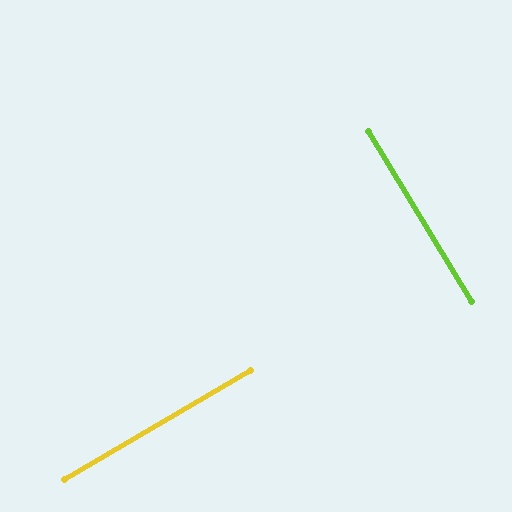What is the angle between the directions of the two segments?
Approximately 89 degrees.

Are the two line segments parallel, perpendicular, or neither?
Perpendicular — they meet at approximately 89°.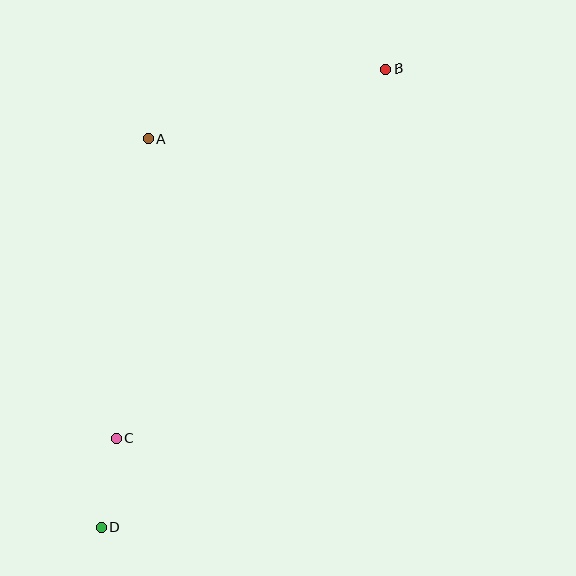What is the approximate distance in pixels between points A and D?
The distance between A and D is approximately 391 pixels.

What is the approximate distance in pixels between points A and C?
The distance between A and C is approximately 301 pixels.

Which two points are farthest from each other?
Points B and D are farthest from each other.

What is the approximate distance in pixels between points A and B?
The distance between A and B is approximately 248 pixels.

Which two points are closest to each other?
Points C and D are closest to each other.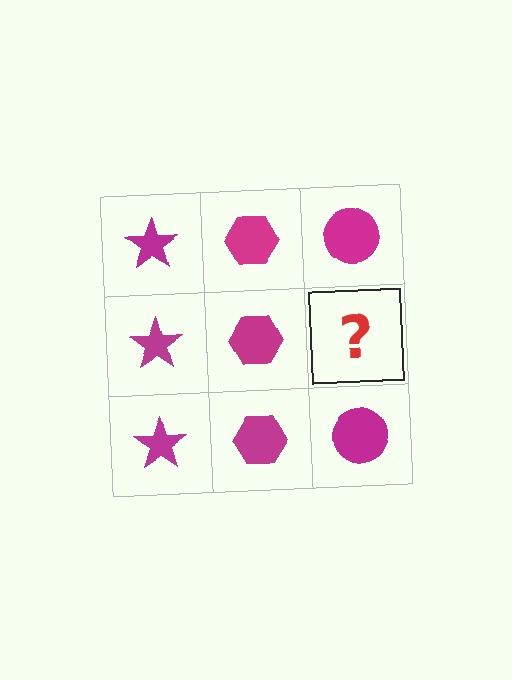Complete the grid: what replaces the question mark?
The question mark should be replaced with a magenta circle.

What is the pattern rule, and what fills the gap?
The rule is that each column has a consistent shape. The gap should be filled with a magenta circle.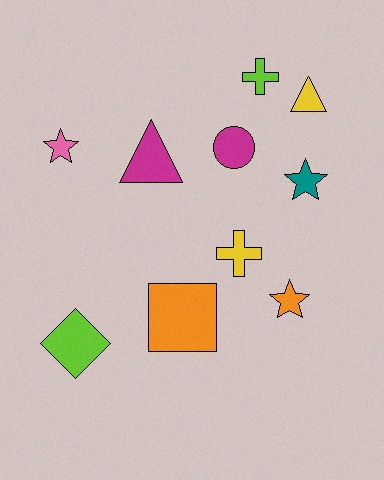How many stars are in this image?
There are 3 stars.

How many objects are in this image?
There are 10 objects.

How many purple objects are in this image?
There are no purple objects.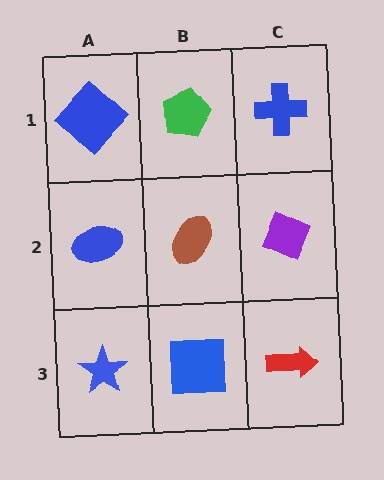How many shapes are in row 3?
3 shapes.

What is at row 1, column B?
A green pentagon.